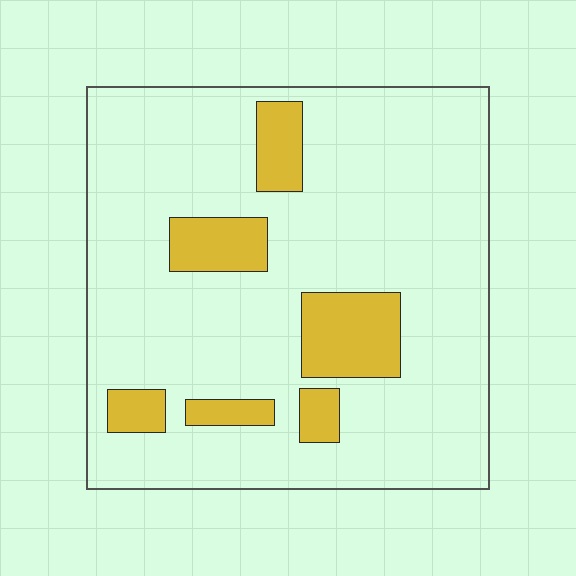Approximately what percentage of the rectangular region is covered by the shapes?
Approximately 15%.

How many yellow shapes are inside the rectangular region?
6.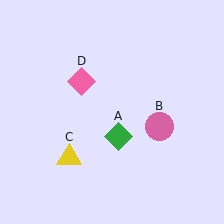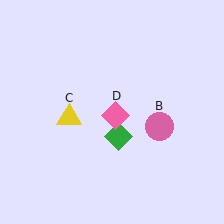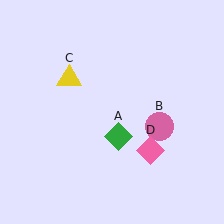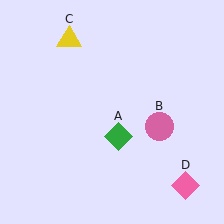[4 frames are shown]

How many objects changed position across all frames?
2 objects changed position: yellow triangle (object C), pink diamond (object D).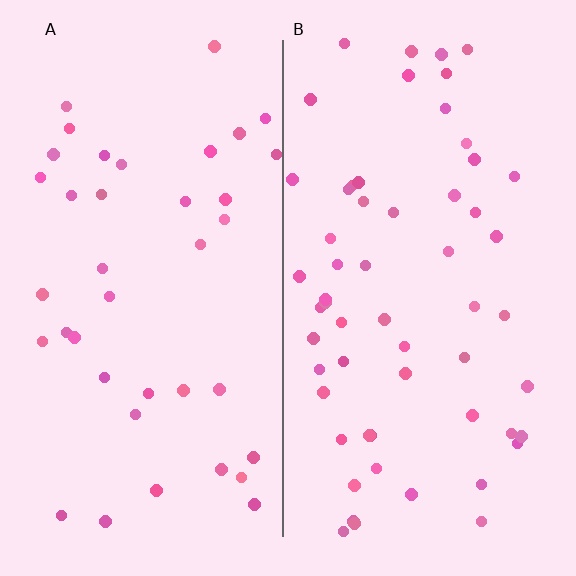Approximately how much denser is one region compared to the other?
Approximately 1.5× — region B over region A.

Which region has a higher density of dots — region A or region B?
B (the right).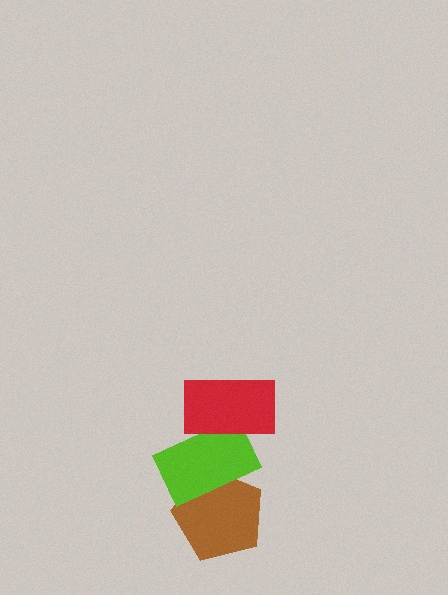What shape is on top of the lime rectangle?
The red rectangle is on top of the lime rectangle.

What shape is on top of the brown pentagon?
The lime rectangle is on top of the brown pentagon.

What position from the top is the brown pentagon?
The brown pentagon is 3rd from the top.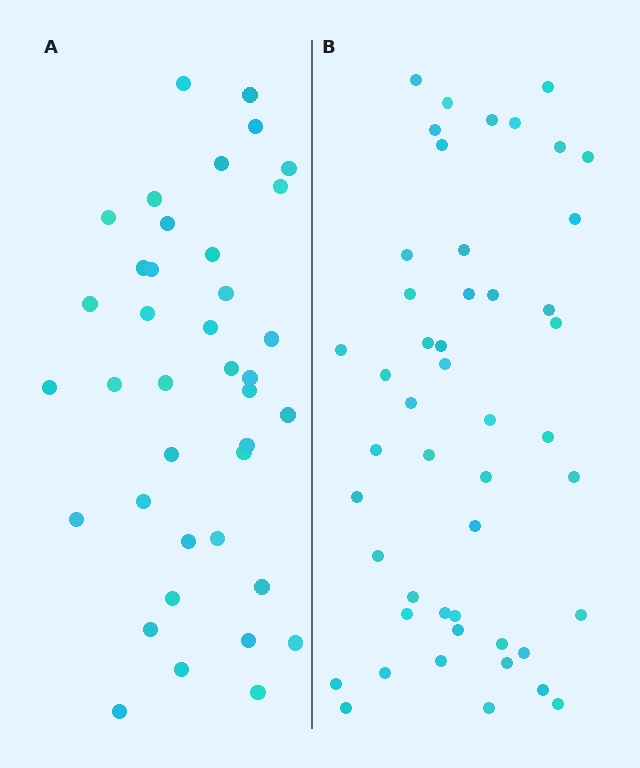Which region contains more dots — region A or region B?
Region B (the right region) has more dots.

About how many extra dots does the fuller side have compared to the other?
Region B has roughly 8 or so more dots than region A.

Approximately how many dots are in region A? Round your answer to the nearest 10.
About 40 dots. (The exact count is 39, which rounds to 40.)